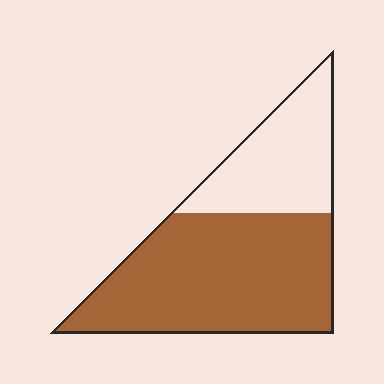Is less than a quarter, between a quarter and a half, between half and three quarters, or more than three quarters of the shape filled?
Between half and three quarters.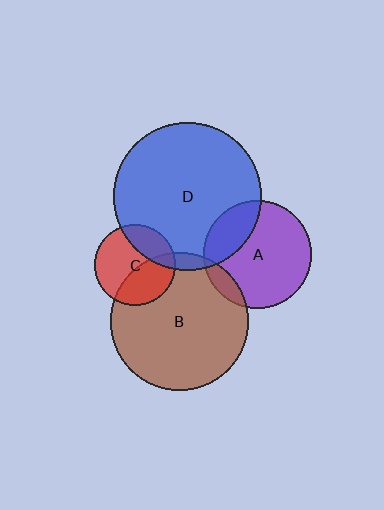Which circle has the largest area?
Circle D (blue).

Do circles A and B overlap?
Yes.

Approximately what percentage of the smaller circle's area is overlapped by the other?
Approximately 10%.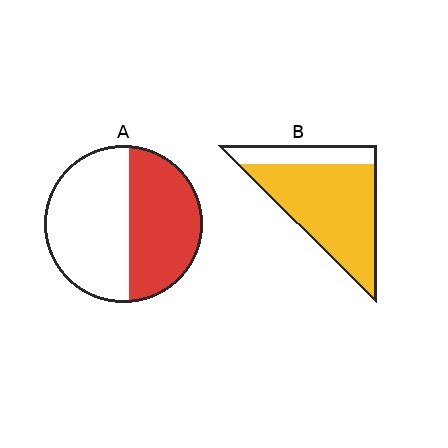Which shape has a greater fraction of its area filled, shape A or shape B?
Shape B.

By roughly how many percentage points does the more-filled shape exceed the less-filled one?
By roughly 30 percentage points (B over A).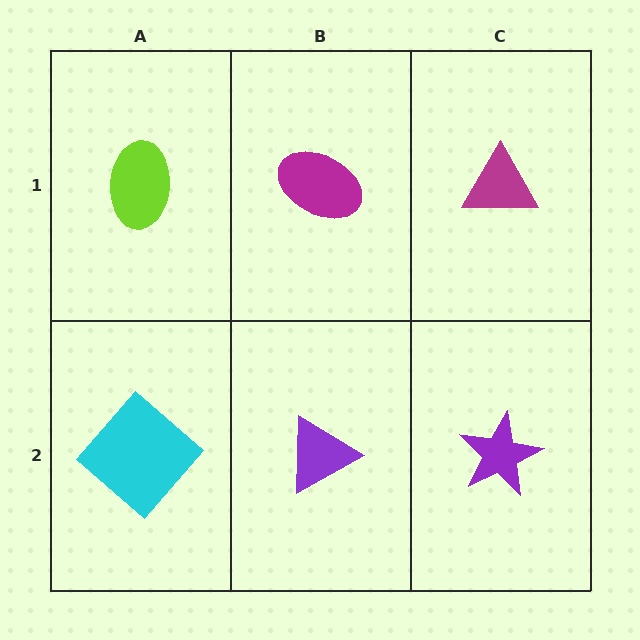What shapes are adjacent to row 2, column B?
A magenta ellipse (row 1, column B), a cyan diamond (row 2, column A), a purple star (row 2, column C).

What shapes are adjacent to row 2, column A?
A lime ellipse (row 1, column A), a purple triangle (row 2, column B).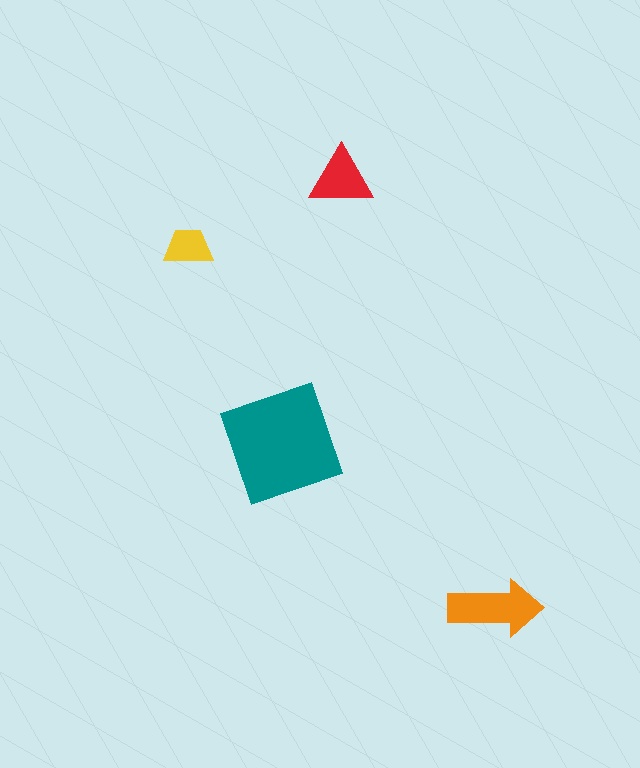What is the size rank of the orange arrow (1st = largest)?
2nd.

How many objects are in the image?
There are 4 objects in the image.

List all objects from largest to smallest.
The teal square, the orange arrow, the red triangle, the yellow trapezoid.